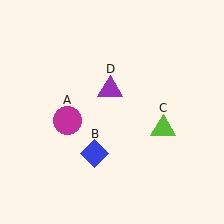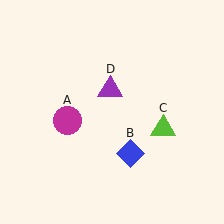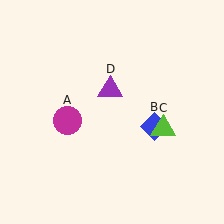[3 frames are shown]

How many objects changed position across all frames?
1 object changed position: blue diamond (object B).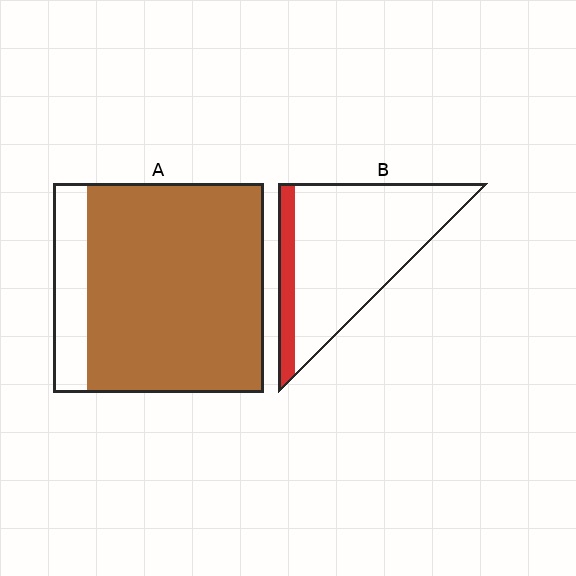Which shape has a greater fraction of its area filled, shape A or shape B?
Shape A.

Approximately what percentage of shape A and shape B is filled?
A is approximately 85% and B is approximately 15%.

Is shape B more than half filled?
No.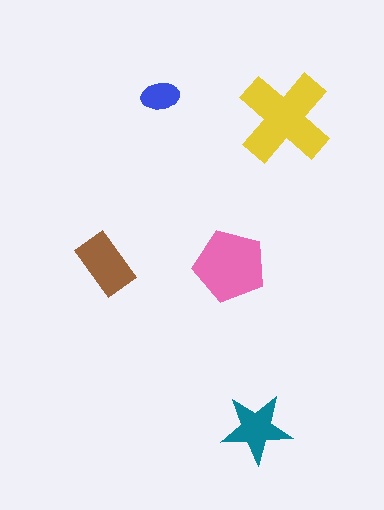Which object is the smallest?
The blue ellipse.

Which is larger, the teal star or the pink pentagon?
The pink pentagon.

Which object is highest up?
The blue ellipse is topmost.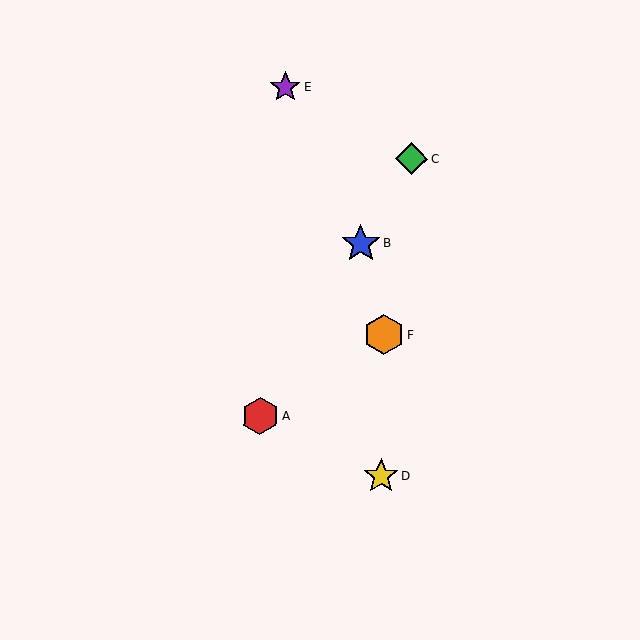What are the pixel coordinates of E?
Object E is at (286, 87).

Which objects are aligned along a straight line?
Objects A, B, C are aligned along a straight line.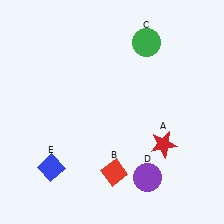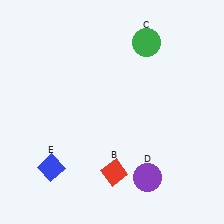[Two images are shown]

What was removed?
The red star (A) was removed in Image 2.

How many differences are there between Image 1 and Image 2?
There is 1 difference between the two images.